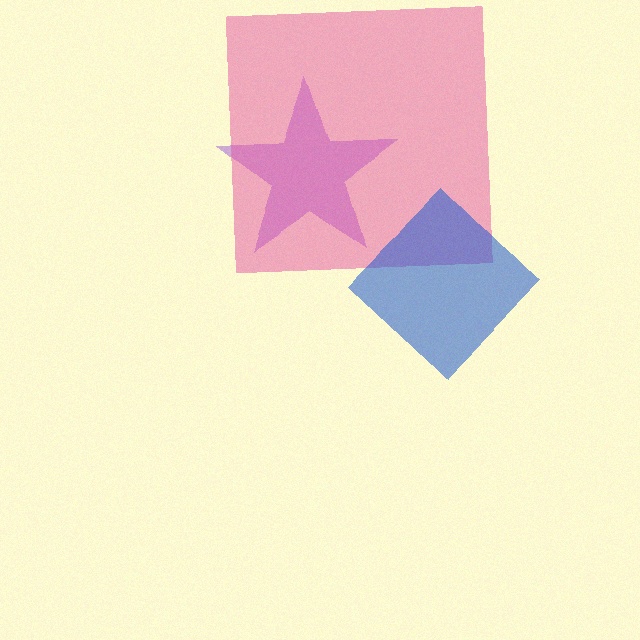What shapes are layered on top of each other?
The layered shapes are: a purple star, a pink square, a blue diamond.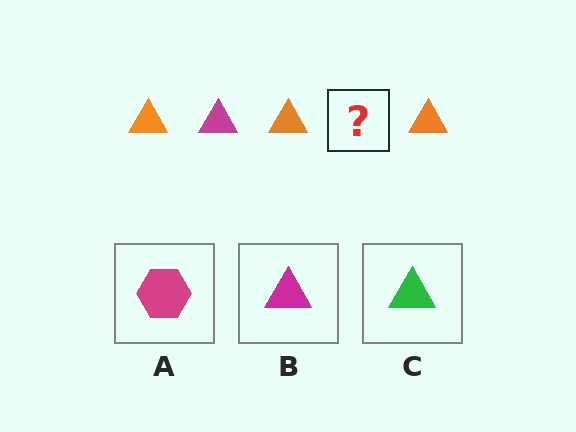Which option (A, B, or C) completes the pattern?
B.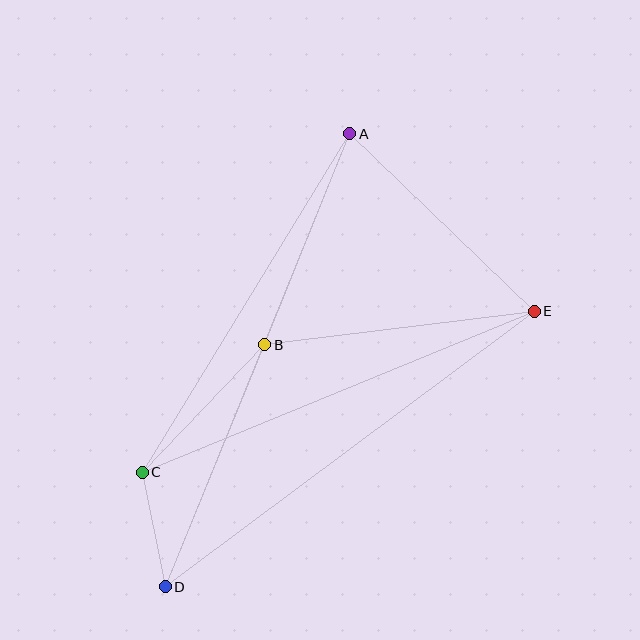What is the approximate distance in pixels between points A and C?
The distance between A and C is approximately 397 pixels.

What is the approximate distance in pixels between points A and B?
The distance between A and B is approximately 227 pixels.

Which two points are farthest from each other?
Points A and D are farthest from each other.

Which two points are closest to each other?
Points C and D are closest to each other.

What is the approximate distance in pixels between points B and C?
The distance between B and C is approximately 177 pixels.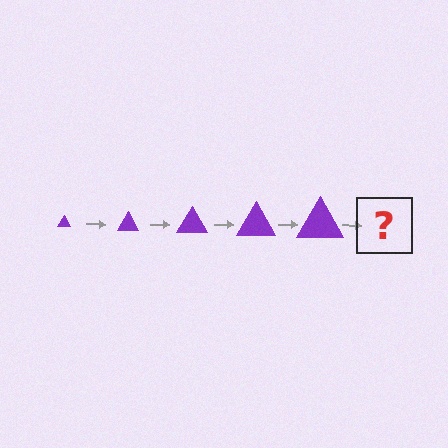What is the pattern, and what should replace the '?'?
The pattern is that the triangle gets progressively larger each step. The '?' should be a purple triangle, larger than the previous one.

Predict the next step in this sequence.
The next step is a purple triangle, larger than the previous one.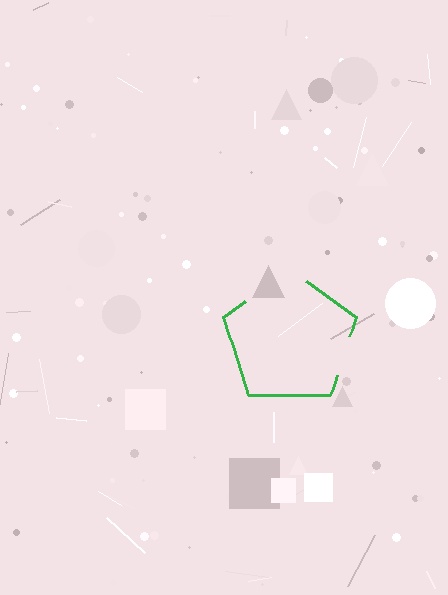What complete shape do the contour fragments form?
The contour fragments form a pentagon.